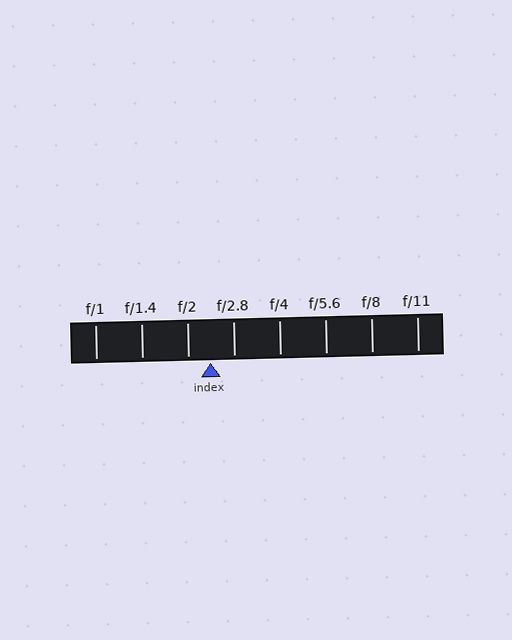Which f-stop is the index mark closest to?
The index mark is closest to f/2.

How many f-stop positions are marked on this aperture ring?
There are 8 f-stop positions marked.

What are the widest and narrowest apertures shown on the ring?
The widest aperture shown is f/1 and the narrowest is f/11.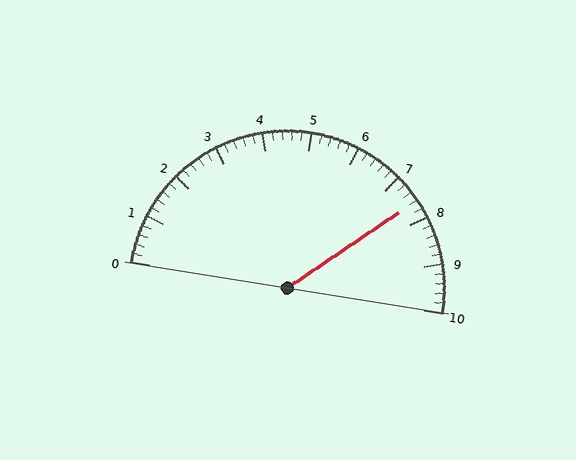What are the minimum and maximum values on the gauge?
The gauge ranges from 0 to 10.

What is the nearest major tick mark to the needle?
The nearest major tick mark is 8.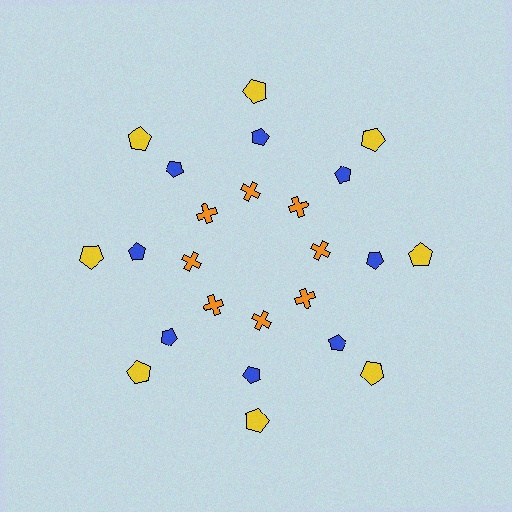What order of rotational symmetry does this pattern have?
This pattern has 8-fold rotational symmetry.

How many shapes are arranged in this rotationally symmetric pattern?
There are 24 shapes, arranged in 8 groups of 3.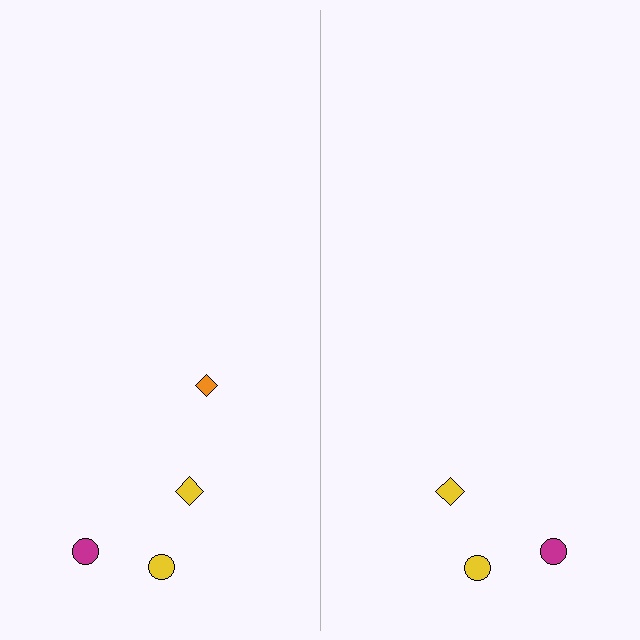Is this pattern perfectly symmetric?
No, the pattern is not perfectly symmetric. A orange diamond is missing from the right side.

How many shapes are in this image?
There are 7 shapes in this image.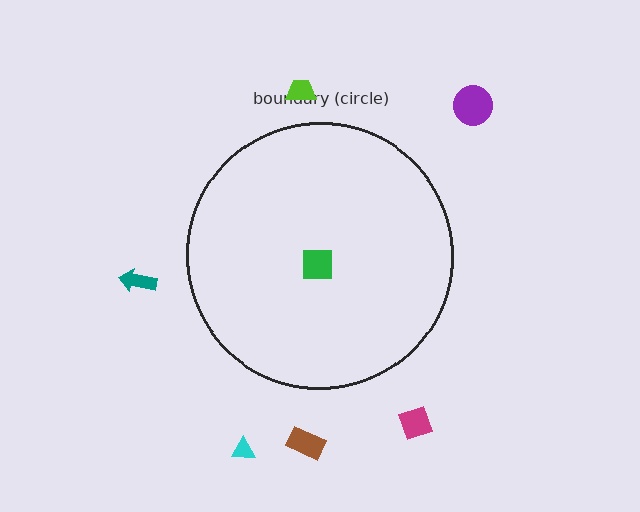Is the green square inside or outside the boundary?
Inside.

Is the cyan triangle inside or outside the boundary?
Outside.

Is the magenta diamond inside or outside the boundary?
Outside.